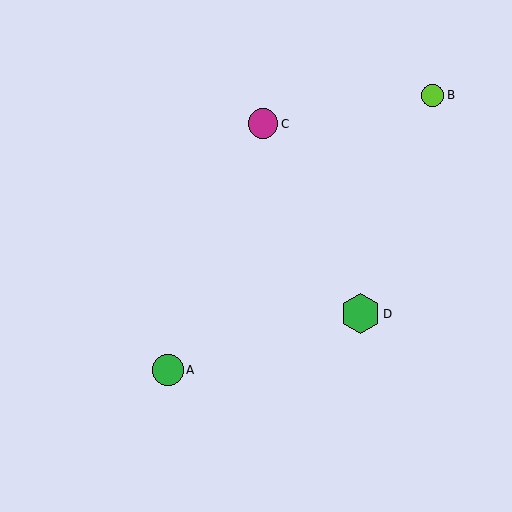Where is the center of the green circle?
The center of the green circle is at (168, 370).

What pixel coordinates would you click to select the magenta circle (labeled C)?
Click at (263, 124) to select the magenta circle C.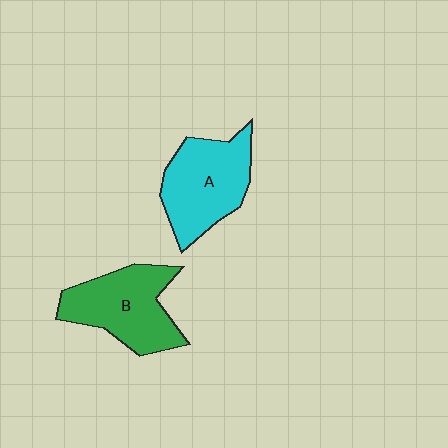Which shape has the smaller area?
Shape B (green).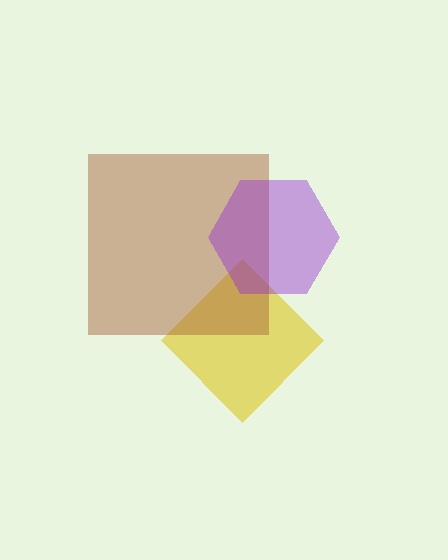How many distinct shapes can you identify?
There are 3 distinct shapes: a yellow diamond, a brown square, a purple hexagon.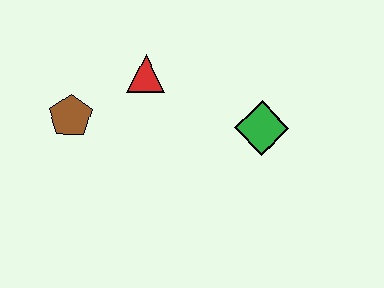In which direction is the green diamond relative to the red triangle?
The green diamond is to the right of the red triangle.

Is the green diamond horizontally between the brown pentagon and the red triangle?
No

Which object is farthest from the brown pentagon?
The green diamond is farthest from the brown pentagon.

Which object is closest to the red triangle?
The brown pentagon is closest to the red triangle.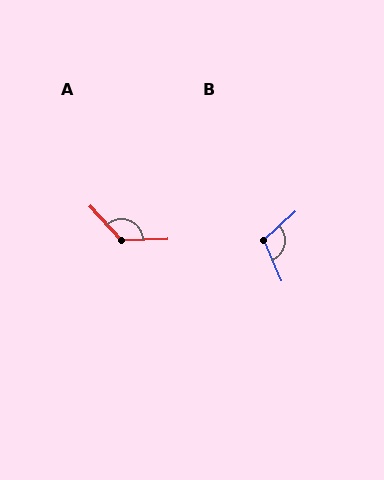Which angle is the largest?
A, at approximately 130 degrees.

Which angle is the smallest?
B, at approximately 109 degrees.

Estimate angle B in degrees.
Approximately 109 degrees.